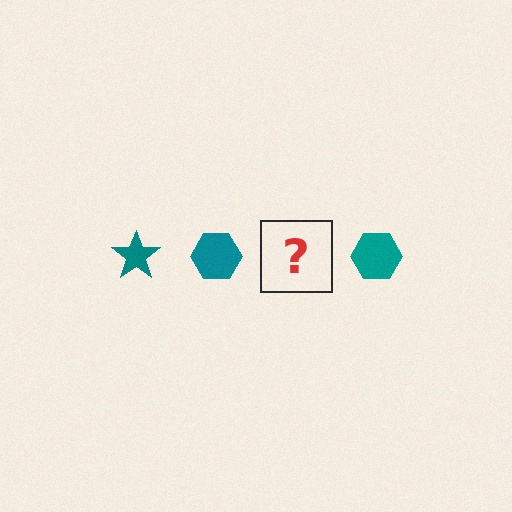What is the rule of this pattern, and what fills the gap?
The rule is that the pattern cycles through star, hexagon shapes in teal. The gap should be filled with a teal star.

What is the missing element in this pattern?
The missing element is a teal star.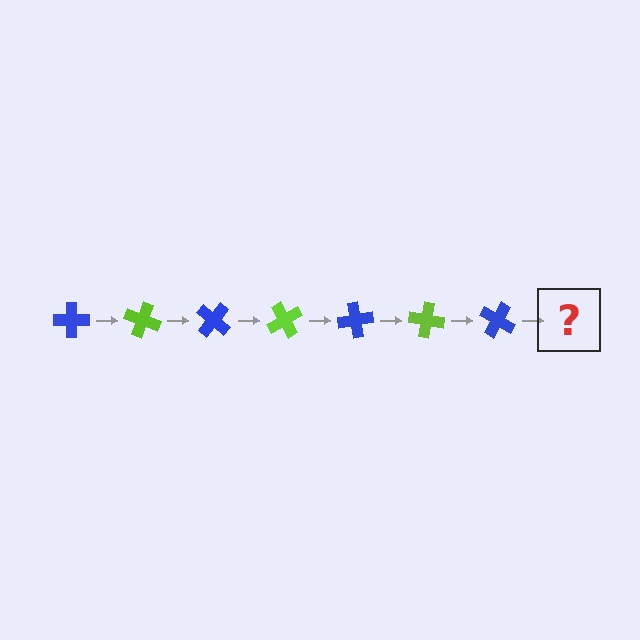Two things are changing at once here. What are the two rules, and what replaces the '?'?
The two rules are that it rotates 20 degrees each step and the color cycles through blue and lime. The '?' should be a lime cross, rotated 140 degrees from the start.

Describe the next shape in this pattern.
It should be a lime cross, rotated 140 degrees from the start.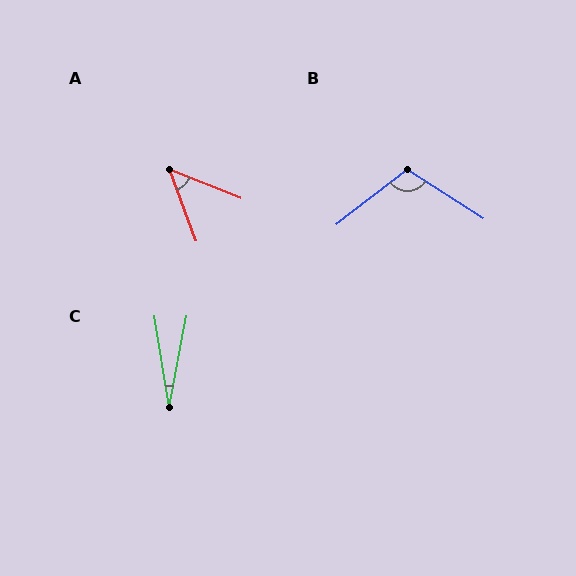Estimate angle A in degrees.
Approximately 48 degrees.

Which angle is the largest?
B, at approximately 109 degrees.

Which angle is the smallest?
C, at approximately 20 degrees.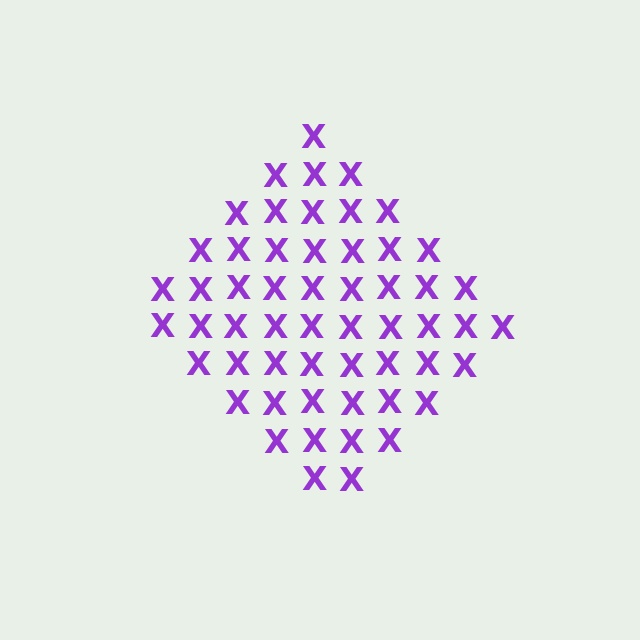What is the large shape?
The large shape is a diamond.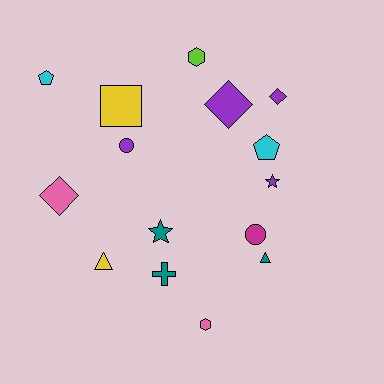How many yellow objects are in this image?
There are 2 yellow objects.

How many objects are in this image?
There are 15 objects.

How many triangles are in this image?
There are 2 triangles.